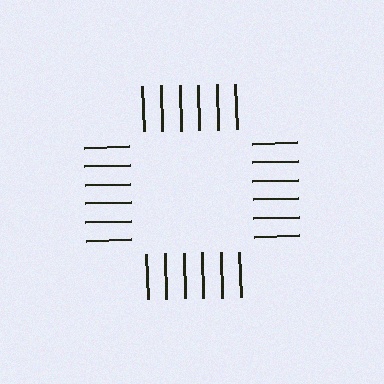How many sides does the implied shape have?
4 sides — the line-ends trace a square.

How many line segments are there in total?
24 — 6 along each of the 4 edges.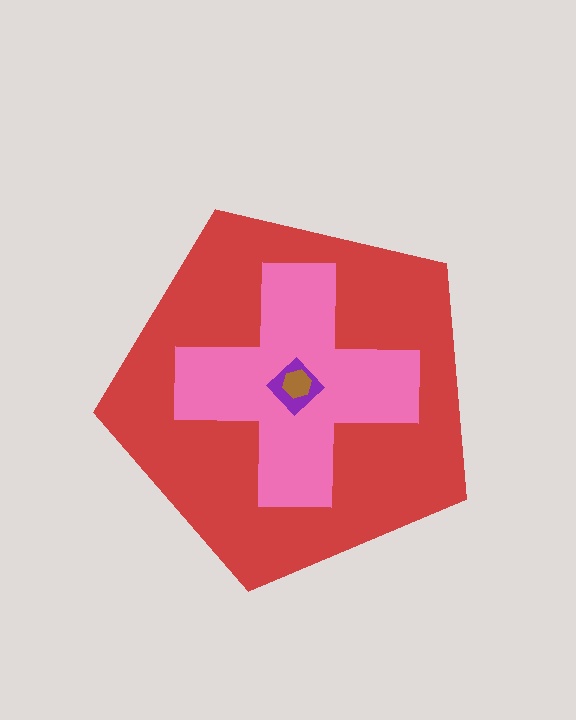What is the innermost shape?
The brown hexagon.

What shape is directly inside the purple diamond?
The brown hexagon.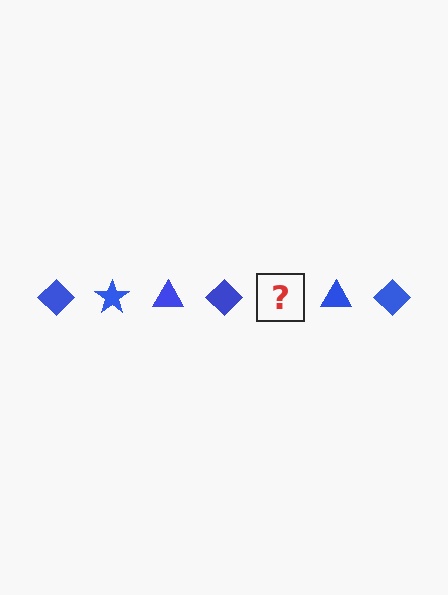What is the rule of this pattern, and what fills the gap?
The rule is that the pattern cycles through diamond, star, triangle shapes in blue. The gap should be filled with a blue star.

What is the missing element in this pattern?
The missing element is a blue star.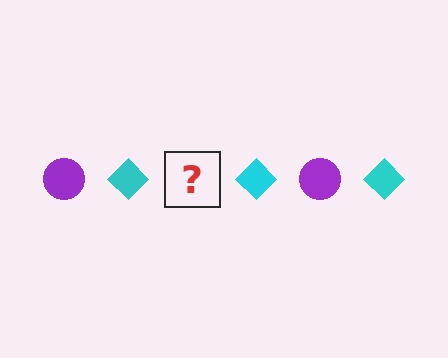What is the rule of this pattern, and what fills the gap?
The rule is that the pattern alternates between purple circle and cyan diamond. The gap should be filled with a purple circle.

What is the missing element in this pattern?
The missing element is a purple circle.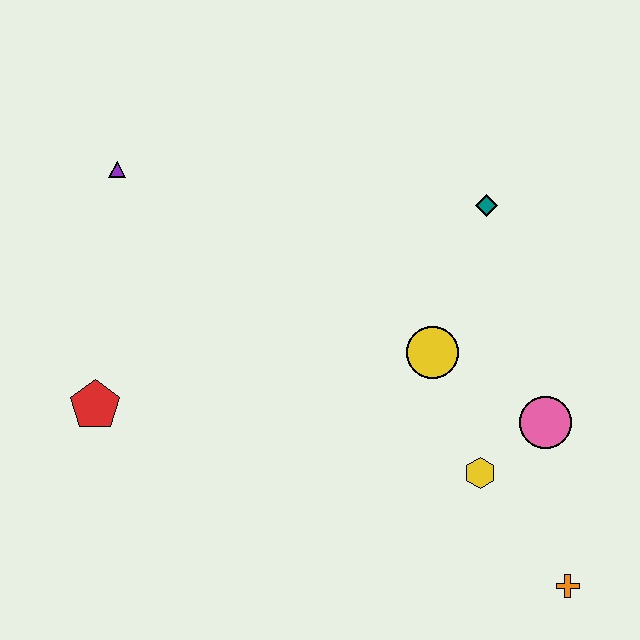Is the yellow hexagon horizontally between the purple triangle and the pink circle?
Yes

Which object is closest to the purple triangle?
The red pentagon is closest to the purple triangle.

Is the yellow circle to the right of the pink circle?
No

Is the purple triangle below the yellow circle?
No